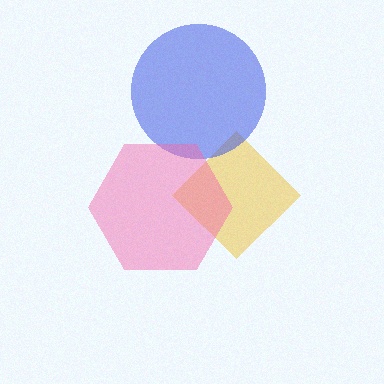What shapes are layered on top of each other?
The layered shapes are: a yellow diamond, a blue circle, a pink hexagon.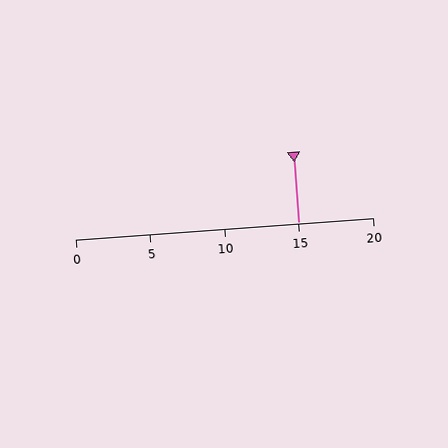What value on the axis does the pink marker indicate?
The marker indicates approximately 15.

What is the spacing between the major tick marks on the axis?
The major ticks are spaced 5 apart.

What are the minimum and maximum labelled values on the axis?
The axis runs from 0 to 20.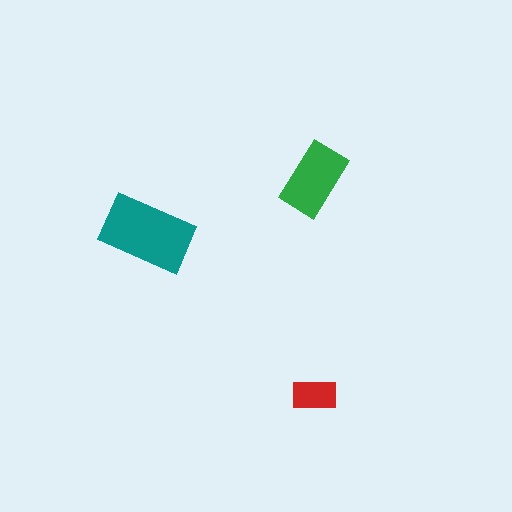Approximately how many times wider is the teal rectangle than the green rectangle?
About 1.5 times wider.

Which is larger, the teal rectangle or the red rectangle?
The teal one.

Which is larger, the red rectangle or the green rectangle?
The green one.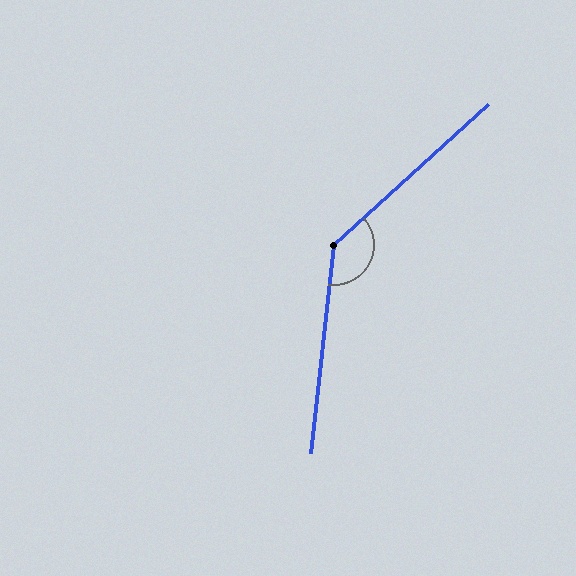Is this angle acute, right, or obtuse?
It is obtuse.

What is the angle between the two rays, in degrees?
Approximately 139 degrees.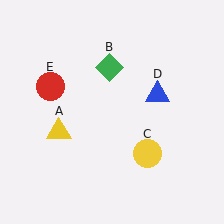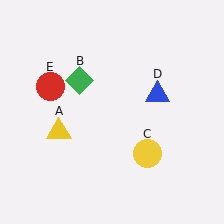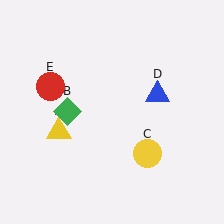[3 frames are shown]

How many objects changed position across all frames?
1 object changed position: green diamond (object B).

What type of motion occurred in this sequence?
The green diamond (object B) rotated counterclockwise around the center of the scene.